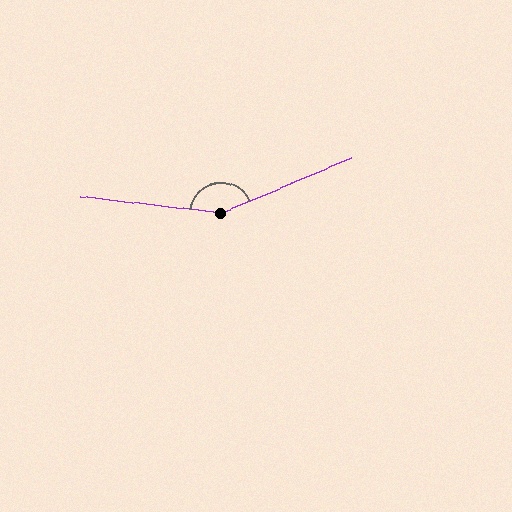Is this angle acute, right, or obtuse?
It is obtuse.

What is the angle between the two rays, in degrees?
Approximately 150 degrees.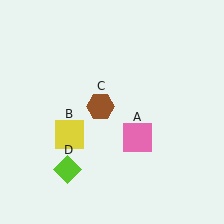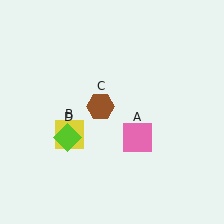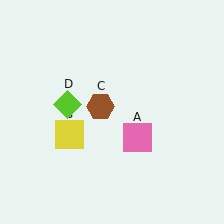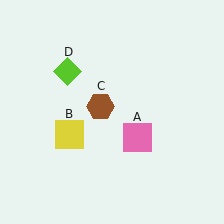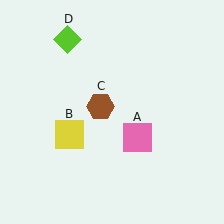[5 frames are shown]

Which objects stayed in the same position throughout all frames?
Pink square (object A) and yellow square (object B) and brown hexagon (object C) remained stationary.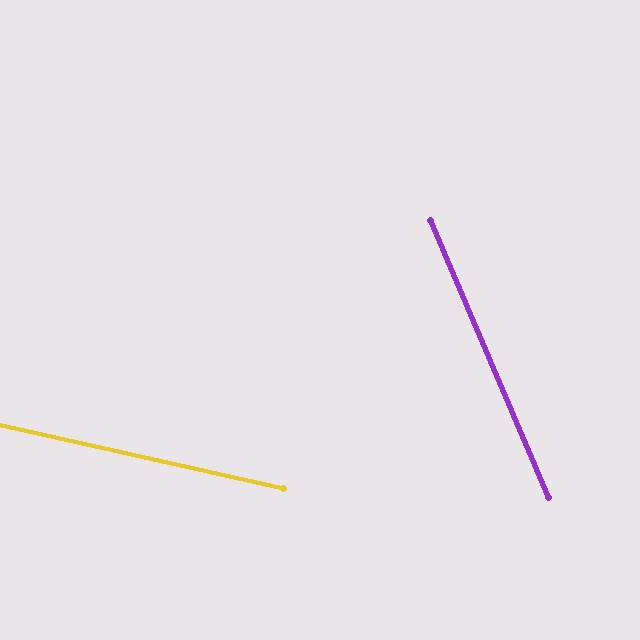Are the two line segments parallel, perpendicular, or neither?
Neither parallel nor perpendicular — they differ by about 54°.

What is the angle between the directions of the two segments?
Approximately 54 degrees.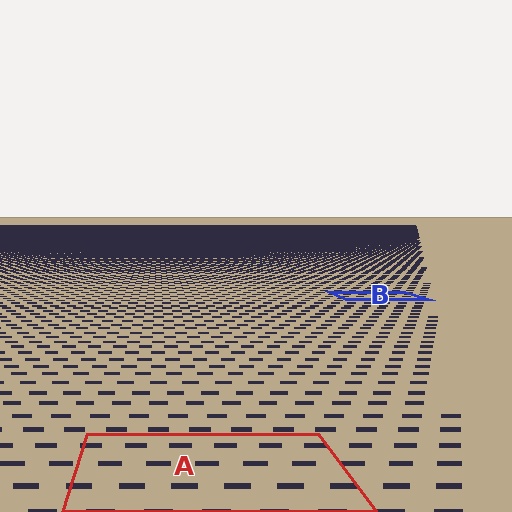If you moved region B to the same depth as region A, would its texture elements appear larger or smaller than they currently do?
They would appear larger. At a closer depth, the same texture elements are projected at a bigger on-screen size.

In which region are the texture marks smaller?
The texture marks are smaller in region B, because it is farther away.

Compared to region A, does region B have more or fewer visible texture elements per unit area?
Region B has more texture elements per unit area — they are packed more densely because it is farther away.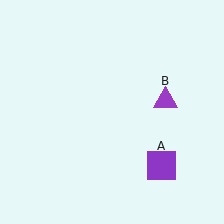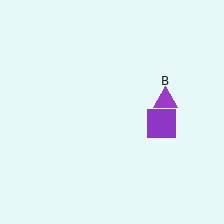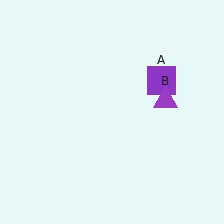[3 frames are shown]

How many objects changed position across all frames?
1 object changed position: purple square (object A).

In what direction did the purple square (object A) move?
The purple square (object A) moved up.